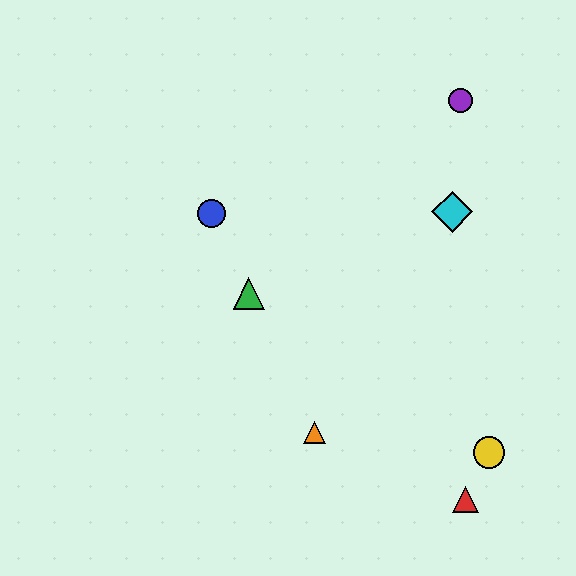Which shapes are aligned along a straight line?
The blue circle, the green triangle, the orange triangle are aligned along a straight line.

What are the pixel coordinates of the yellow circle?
The yellow circle is at (489, 452).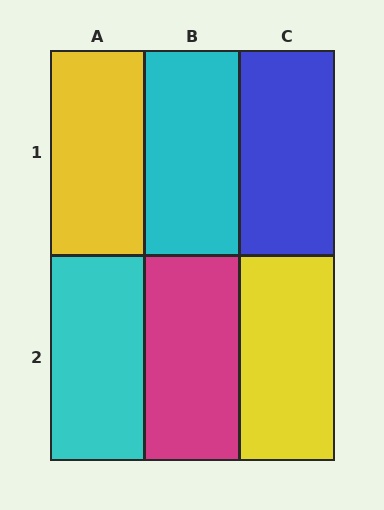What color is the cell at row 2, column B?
Magenta.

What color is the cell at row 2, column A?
Cyan.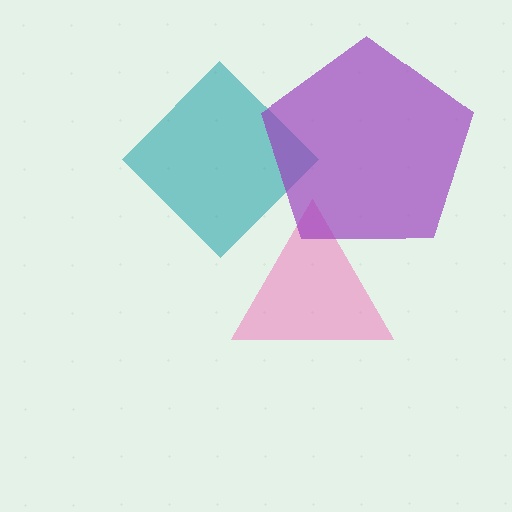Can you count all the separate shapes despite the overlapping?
Yes, there are 3 separate shapes.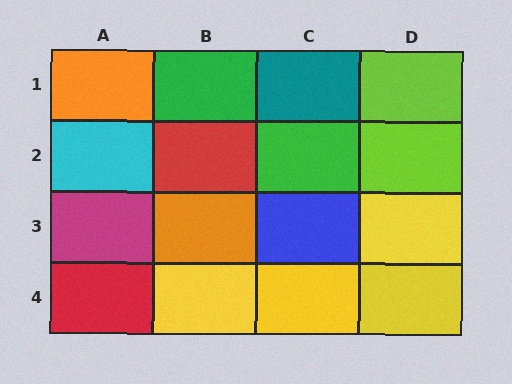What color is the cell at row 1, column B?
Green.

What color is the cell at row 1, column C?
Teal.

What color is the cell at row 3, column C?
Blue.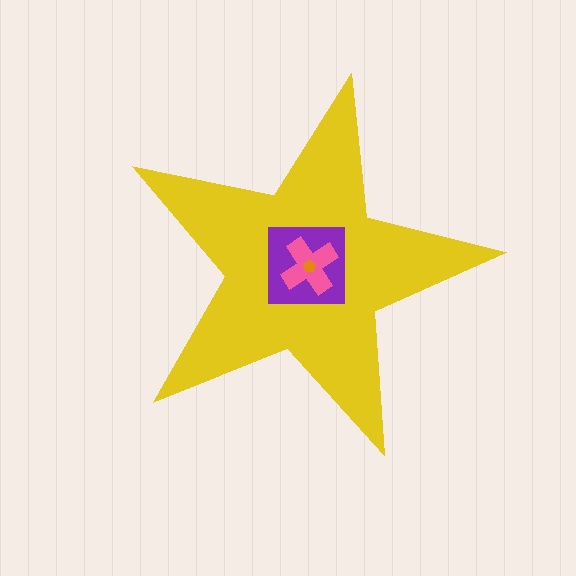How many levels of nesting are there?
4.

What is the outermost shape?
The yellow star.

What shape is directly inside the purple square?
The pink cross.